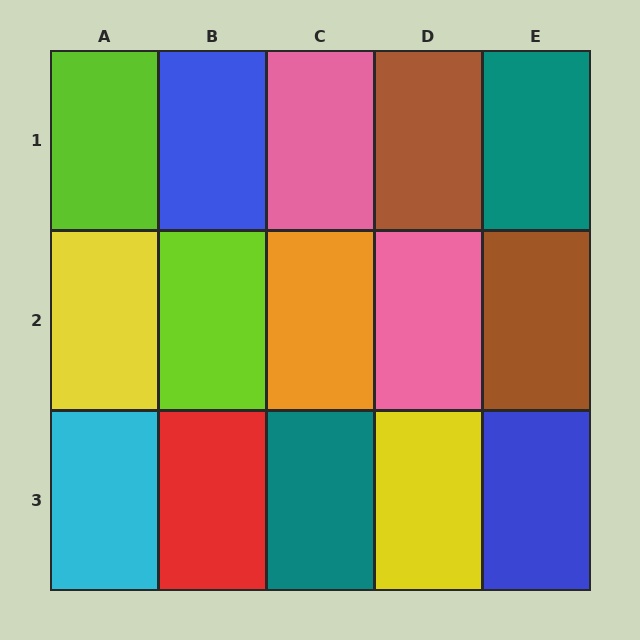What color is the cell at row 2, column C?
Orange.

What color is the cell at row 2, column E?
Brown.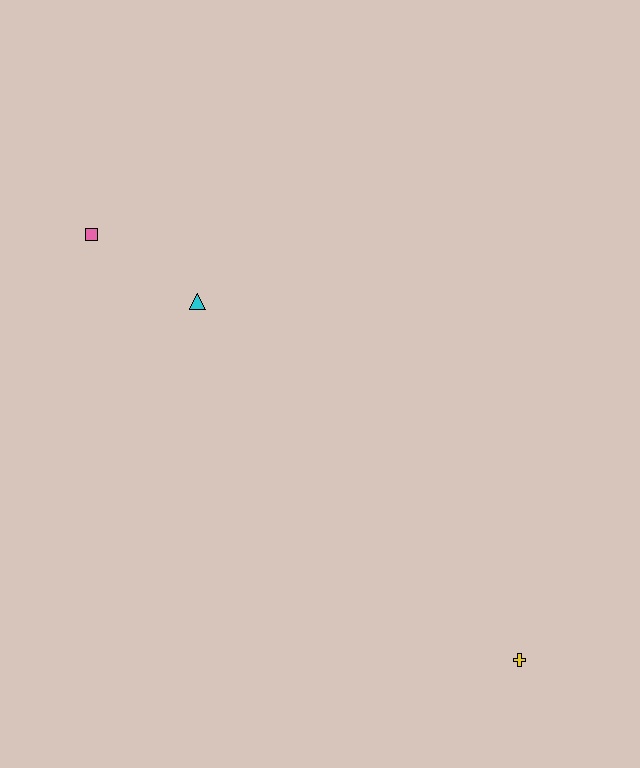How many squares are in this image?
There is 1 square.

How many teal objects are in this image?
There are no teal objects.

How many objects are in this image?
There are 3 objects.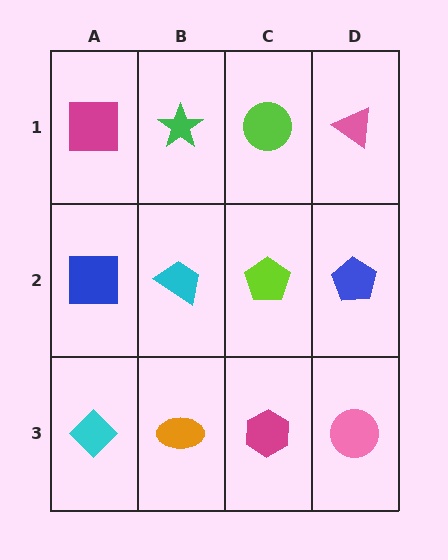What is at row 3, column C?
A magenta hexagon.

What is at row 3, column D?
A pink circle.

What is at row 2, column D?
A blue pentagon.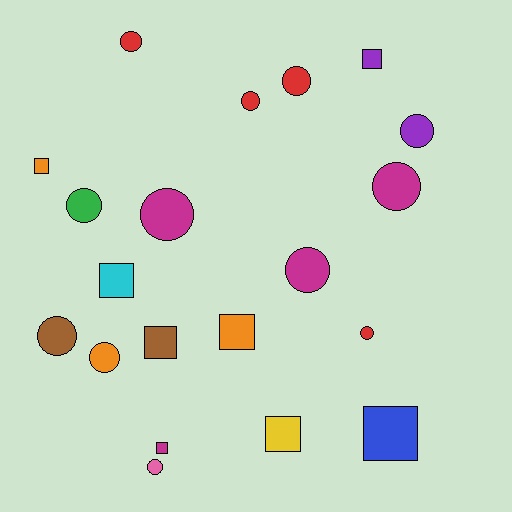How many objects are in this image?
There are 20 objects.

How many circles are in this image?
There are 12 circles.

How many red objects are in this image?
There are 4 red objects.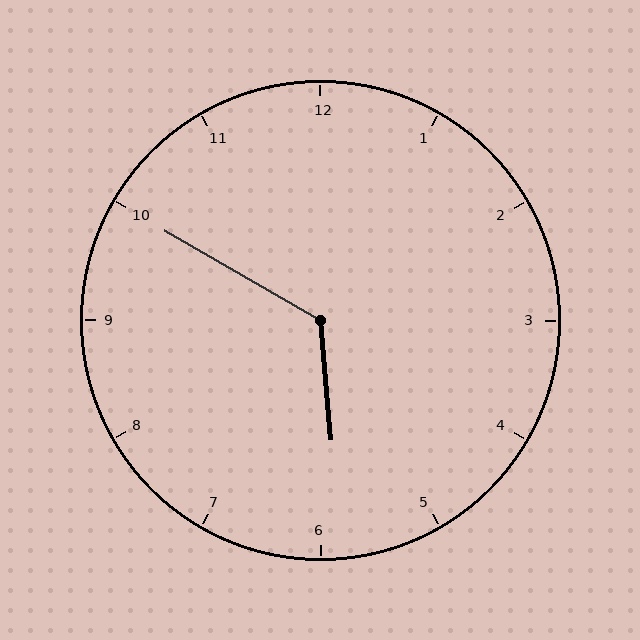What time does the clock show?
5:50.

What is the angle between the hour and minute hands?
Approximately 125 degrees.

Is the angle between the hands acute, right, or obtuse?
It is obtuse.